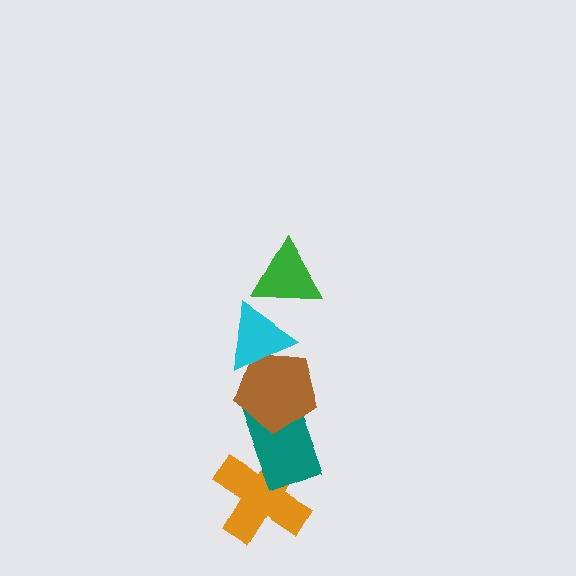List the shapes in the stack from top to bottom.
From top to bottom: the green triangle, the cyan triangle, the brown pentagon, the teal rectangle, the orange cross.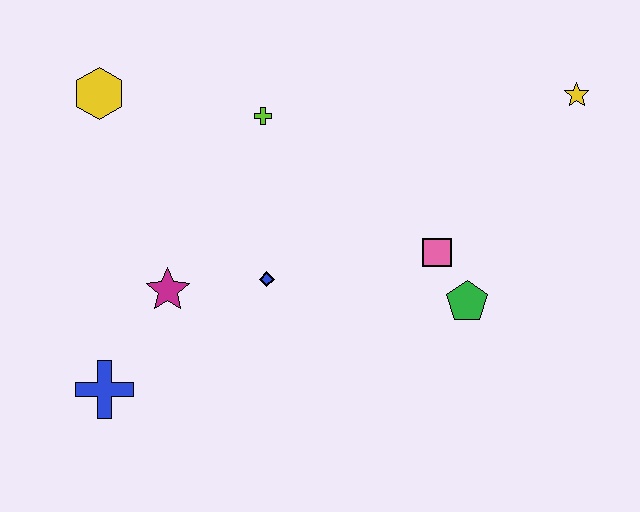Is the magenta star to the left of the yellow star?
Yes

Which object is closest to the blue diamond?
The magenta star is closest to the blue diamond.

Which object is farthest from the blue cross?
The yellow star is farthest from the blue cross.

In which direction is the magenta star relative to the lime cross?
The magenta star is below the lime cross.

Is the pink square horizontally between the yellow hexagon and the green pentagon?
Yes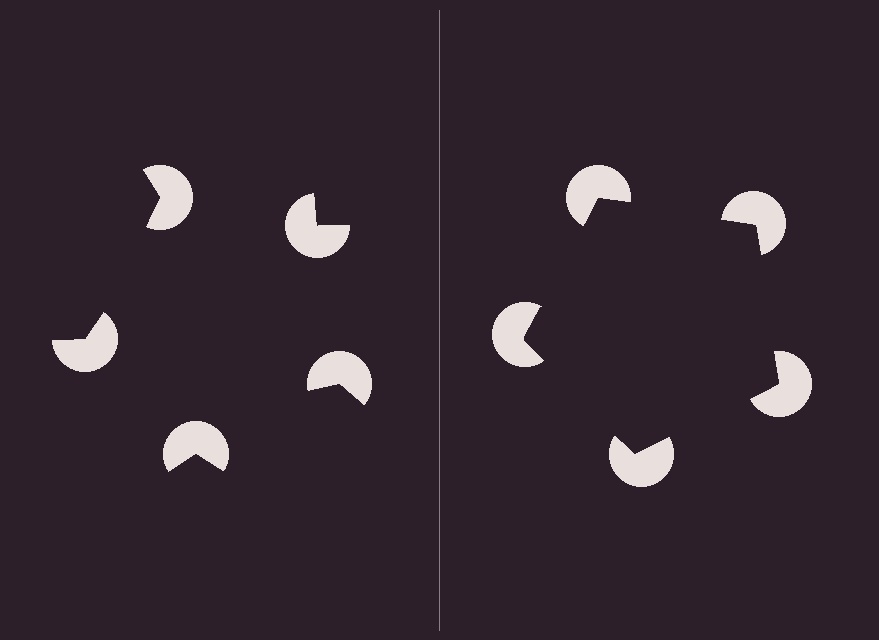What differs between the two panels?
The pac-man discs are positioned identically on both sides; only the wedge orientations differ. On the right they align to a pentagon; on the left they are misaligned.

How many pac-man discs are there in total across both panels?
10 — 5 on each side.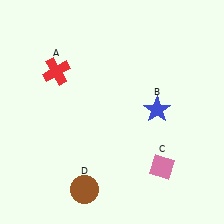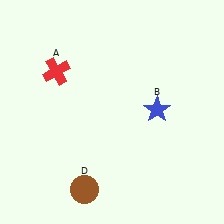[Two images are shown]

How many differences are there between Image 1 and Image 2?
There is 1 difference between the two images.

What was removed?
The pink diamond (C) was removed in Image 2.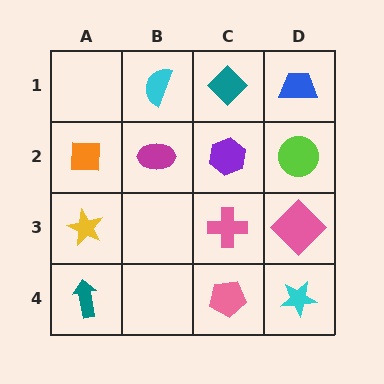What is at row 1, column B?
A cyan semicircle.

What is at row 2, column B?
A magenta ellipse.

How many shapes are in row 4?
3 shapes.